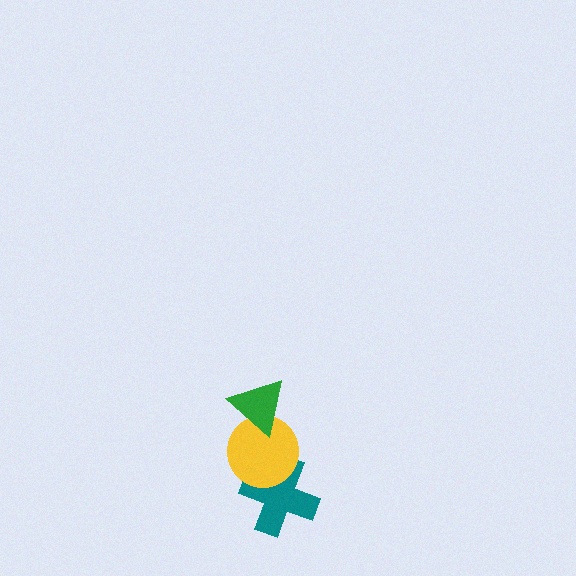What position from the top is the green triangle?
The green triangle is 1st from the top.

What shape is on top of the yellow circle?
The green triangle is on top of the yellow circle.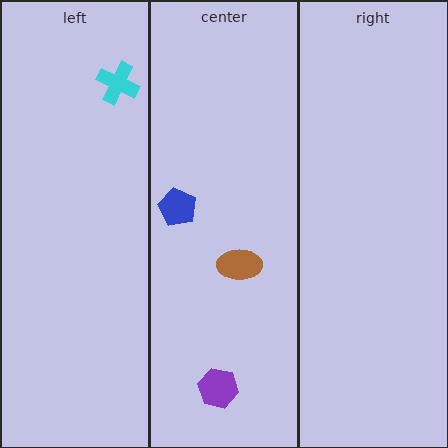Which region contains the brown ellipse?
The center region.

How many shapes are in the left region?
1.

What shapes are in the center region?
The brown ellipse, the blue pentagon, the purple hexagon.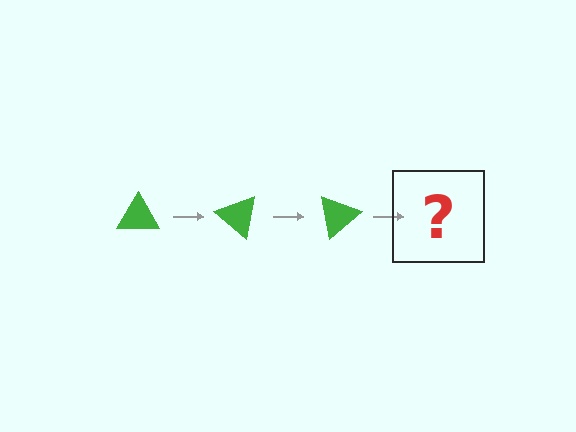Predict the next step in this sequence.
The next step is a green triangle rotated 120 degrees.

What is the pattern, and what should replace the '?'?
The pattern is that the triangle rotates 40 degrees each step. The '?' should be a green triangle rotated 120 degrees.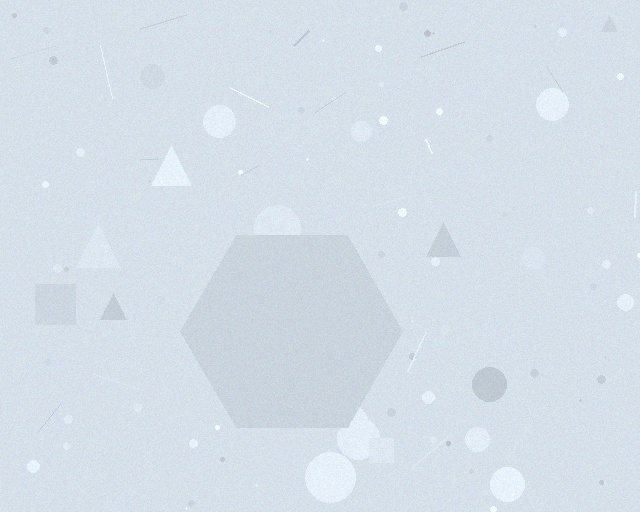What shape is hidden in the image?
A hexagon is hidden in the image.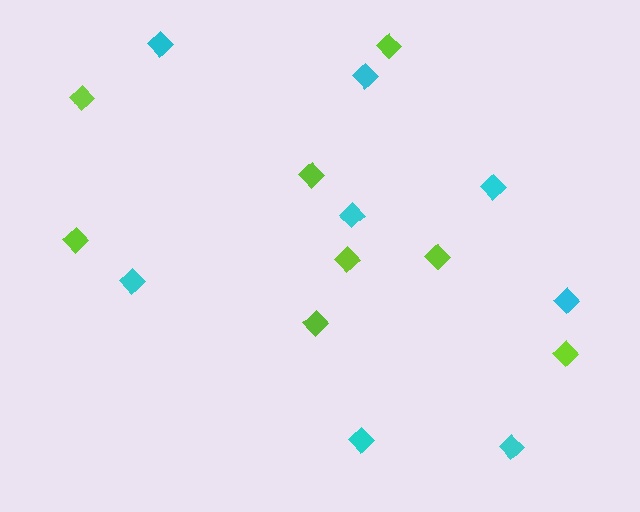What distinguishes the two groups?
There are 2 groups: one group of cyan diamonds (8) and one group of lime diamonds (8).